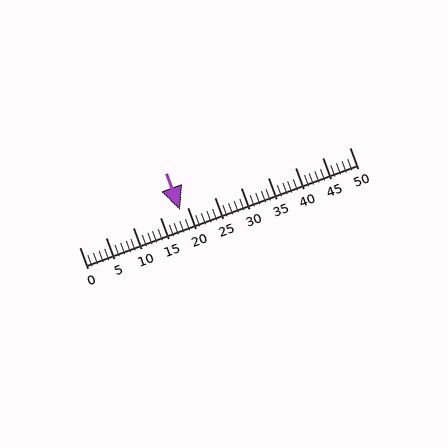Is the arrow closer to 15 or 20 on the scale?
The arrow is closer to 20.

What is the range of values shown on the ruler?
The ruler shows values from 0 to 50.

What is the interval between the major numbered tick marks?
The major tick marks are spaced 5 units apart.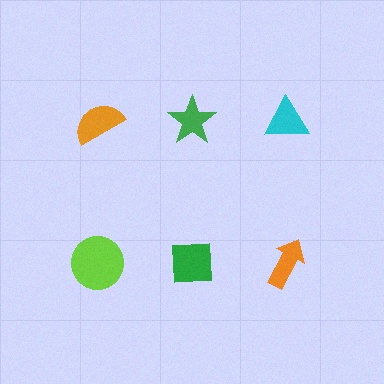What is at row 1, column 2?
A green star.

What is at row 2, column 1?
A lime circle.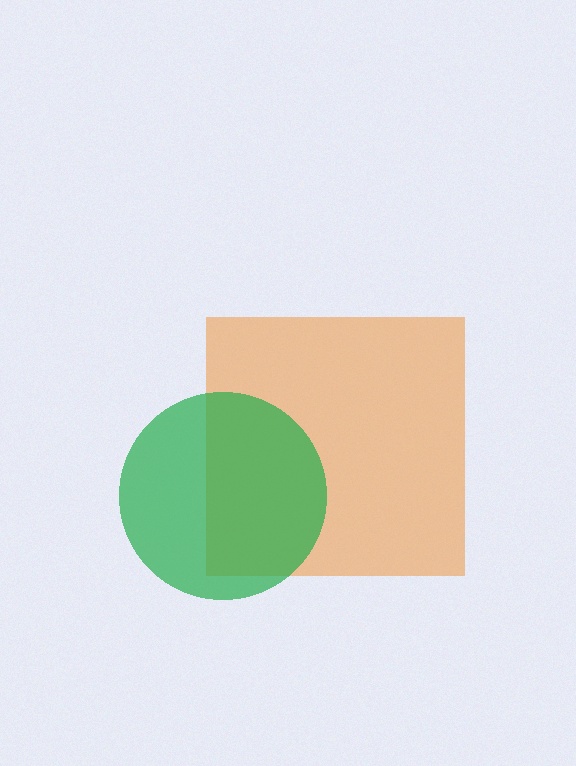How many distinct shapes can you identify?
There are 2 distinct shapes: an orange square, a green circle.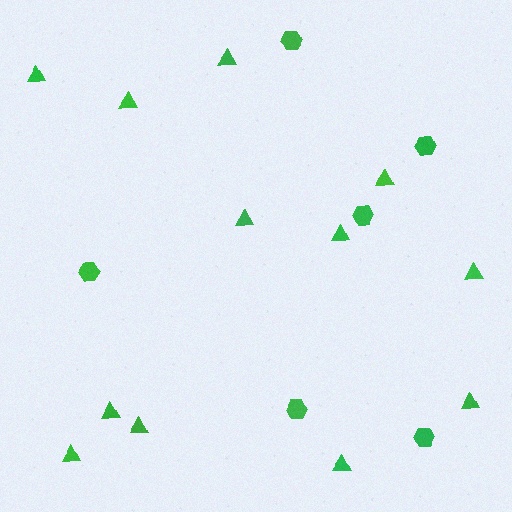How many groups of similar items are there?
There are 2 groups: one group of triangles (12) and one group of hexagons (6).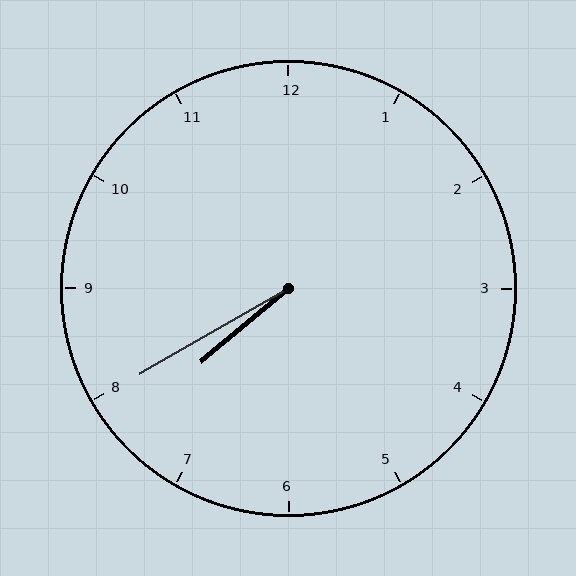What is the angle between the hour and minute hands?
Approximately 10 degrees.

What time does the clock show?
7:40.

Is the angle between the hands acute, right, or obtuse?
It is acute.